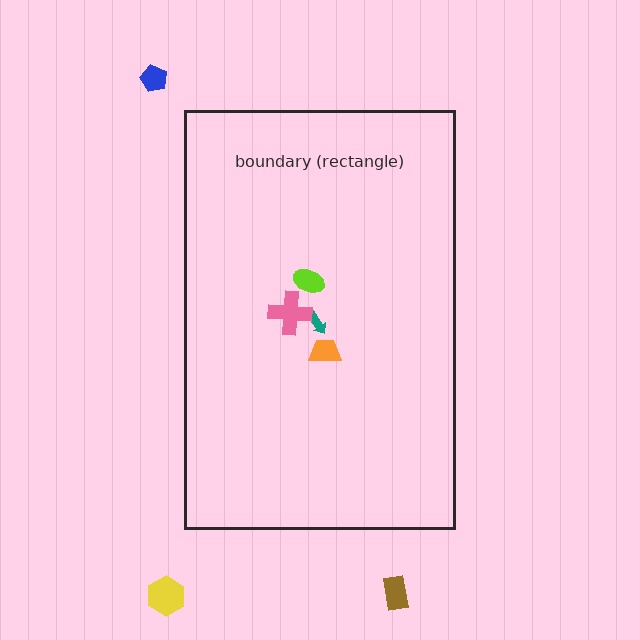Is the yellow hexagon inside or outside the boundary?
Outside.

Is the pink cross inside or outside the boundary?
Inside.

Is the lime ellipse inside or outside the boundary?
Inside.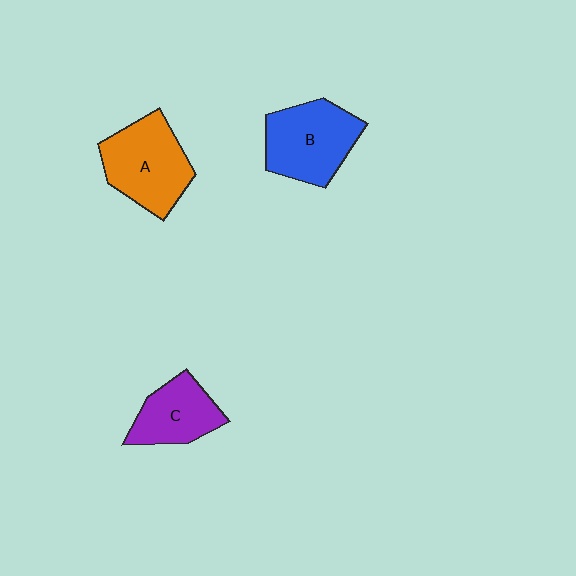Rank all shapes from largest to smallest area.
From largest to smallest: A (orange), B (blue), C (purple).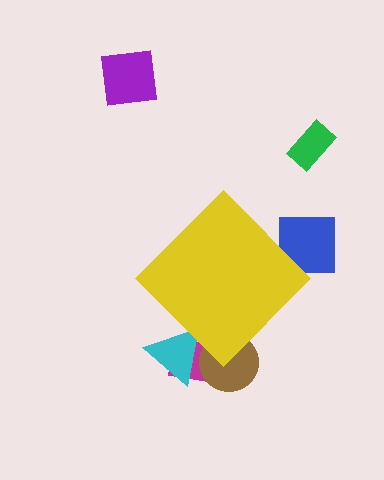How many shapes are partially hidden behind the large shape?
4 shapes are partially hidden.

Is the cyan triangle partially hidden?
Yes, the cyan triangle is partially hidden behind the yellow diamond.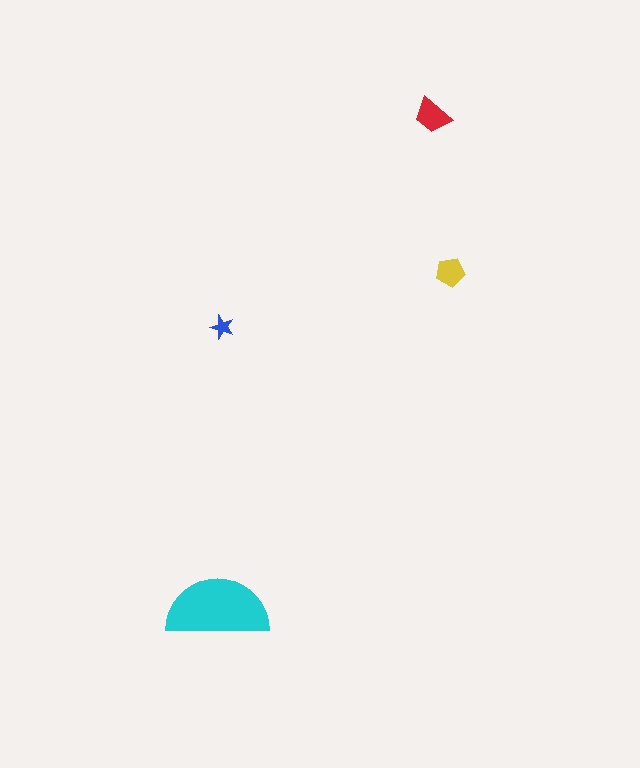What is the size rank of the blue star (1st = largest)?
4th.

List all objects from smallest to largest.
The blue star, the yellow pentagon, the red trapezoid, the cyan semicircle.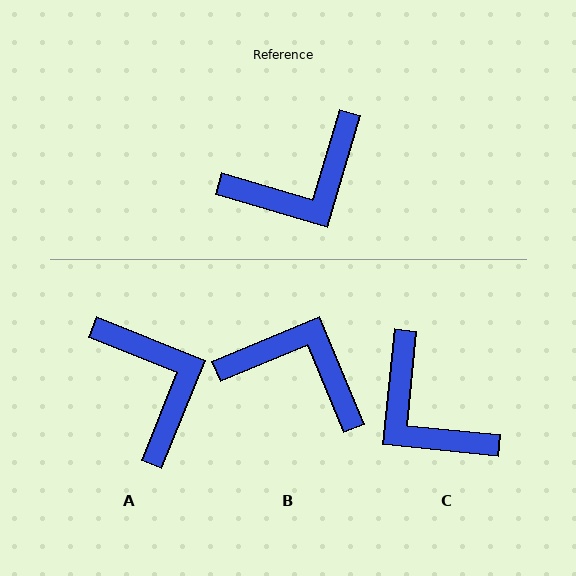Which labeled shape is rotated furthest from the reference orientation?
B, about 129 degrees away.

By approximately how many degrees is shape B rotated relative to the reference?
Approximately 129 degrees counter-clockwise.